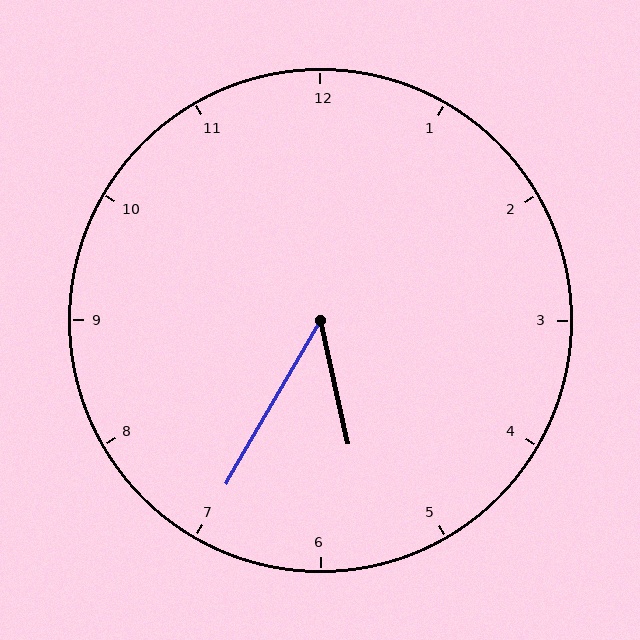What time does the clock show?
5:35.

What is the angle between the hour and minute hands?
Approximately 42 degrees.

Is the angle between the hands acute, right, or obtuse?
It is acute.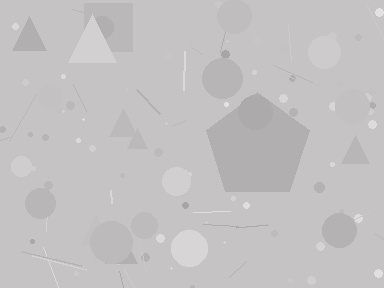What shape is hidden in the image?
A pentagon is hidden in the image.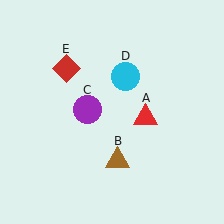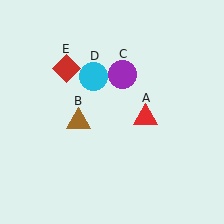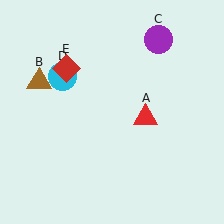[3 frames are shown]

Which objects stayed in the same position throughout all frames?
Red triangle (object A) and red diamond (object E) remained stationary.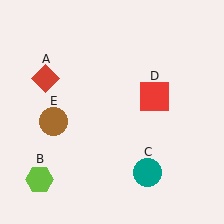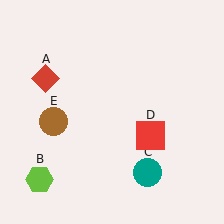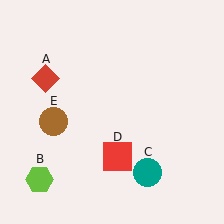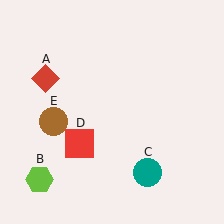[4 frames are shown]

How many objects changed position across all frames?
1 object changed position: red square (object D).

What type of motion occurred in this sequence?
The red square (object D) rotated clockwise around the center of the scene.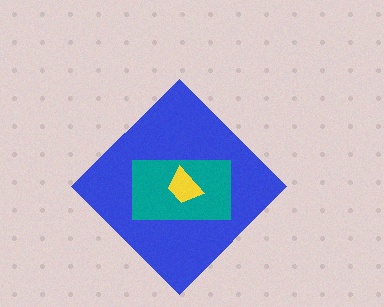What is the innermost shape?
The yellow trapezoid.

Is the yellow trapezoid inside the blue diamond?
Yes.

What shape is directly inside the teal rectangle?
The yellow trapezoid.